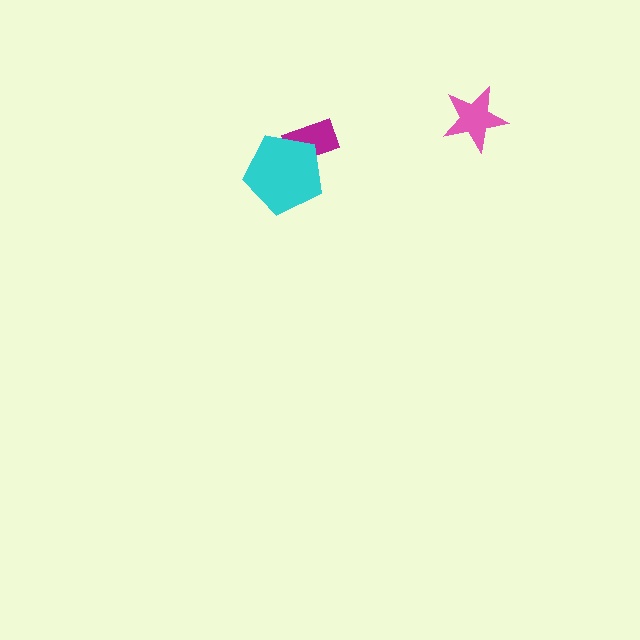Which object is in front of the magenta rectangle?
The cyan pentagon is in front of the magenta rectangle.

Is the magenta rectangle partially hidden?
Yes, it is partially covered by another shape.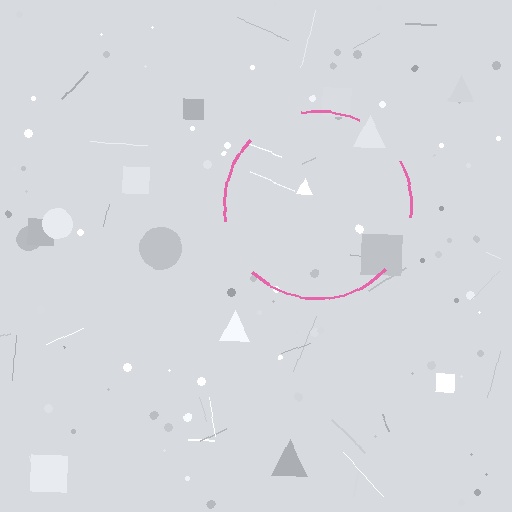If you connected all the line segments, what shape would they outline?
They would outline a circle.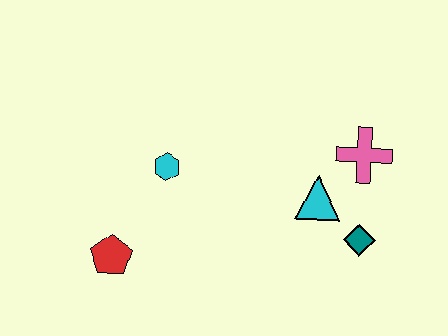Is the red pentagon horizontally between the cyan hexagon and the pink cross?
No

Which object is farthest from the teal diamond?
The red pentagon is farthest from the teal diamond.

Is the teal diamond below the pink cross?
Yes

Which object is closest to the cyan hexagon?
The red pentagon is closest to the cyan hexagon.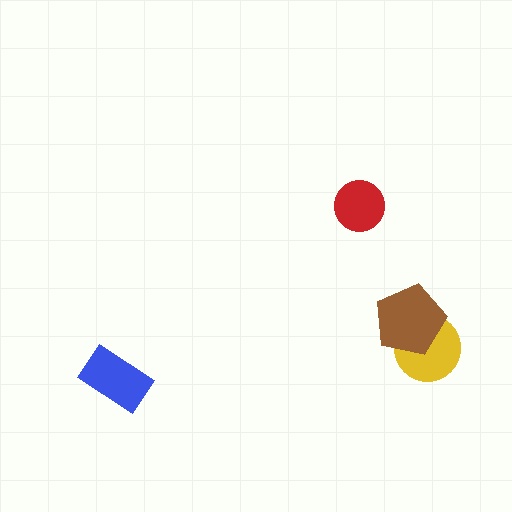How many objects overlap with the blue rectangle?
0 objects overlap with the blue rectangle.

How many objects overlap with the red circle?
0 objects overlap with the red circle.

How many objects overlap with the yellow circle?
1 object overlaps with the yellow circle.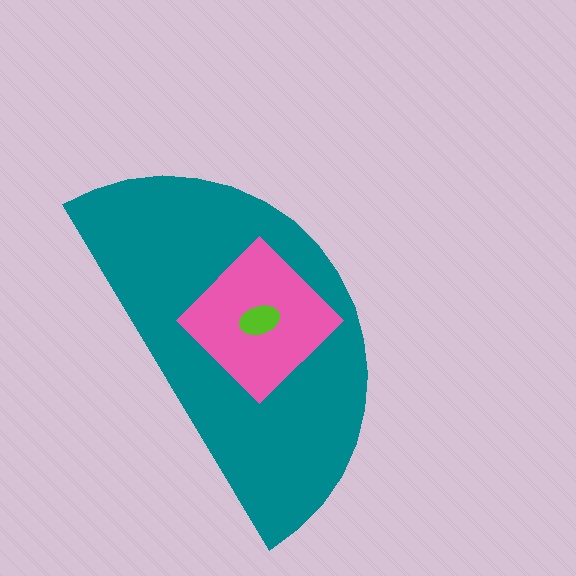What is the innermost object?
The lime ellipse.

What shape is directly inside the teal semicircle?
The pink diamond.